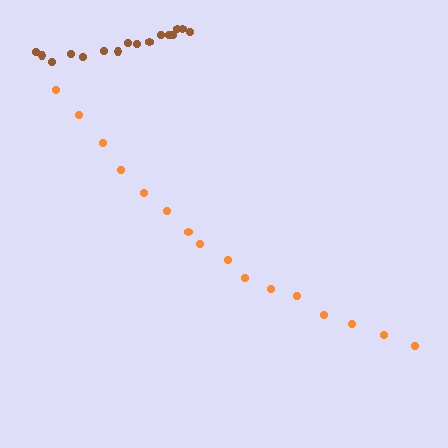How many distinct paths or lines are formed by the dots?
There are 2 distinct paths.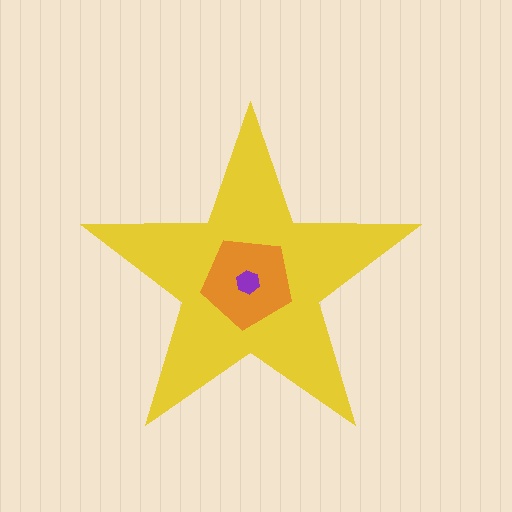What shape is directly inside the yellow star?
The orange pentagon.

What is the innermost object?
The purple hexagon.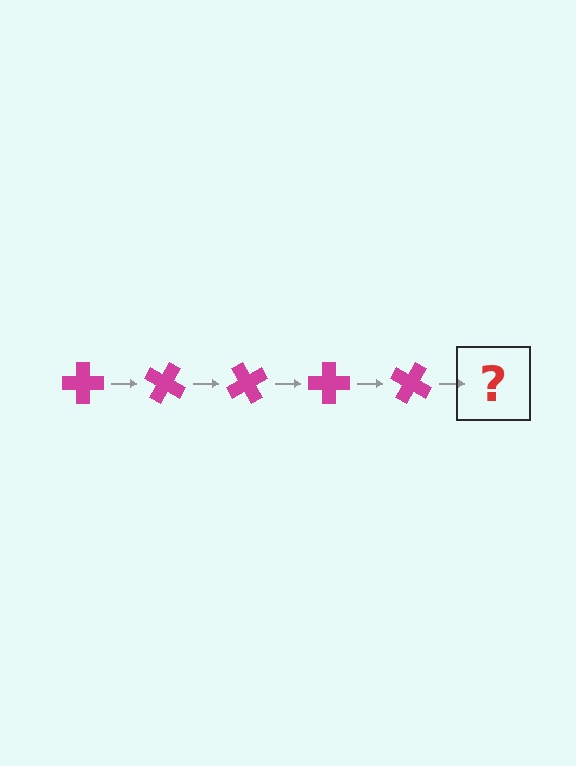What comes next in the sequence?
The next element should be a magenta cross rotated 150 degrees.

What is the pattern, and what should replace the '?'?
The pattern is that the cross rotates 30 degrees each step. The '?' should be a magenta cross rotated 150 degrees.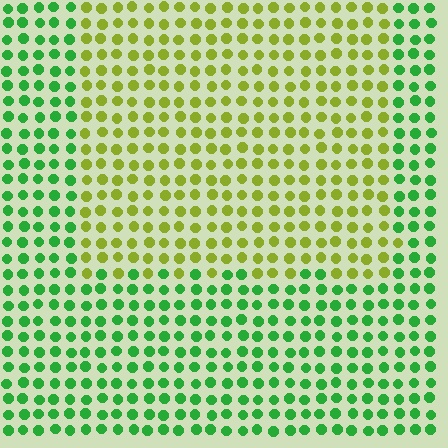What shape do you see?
I see a rectangle.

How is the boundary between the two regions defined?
The boundary is defined purely by a slight shift in hue (about 52 degrees). Spacing, size, and orientation are identical on both sides.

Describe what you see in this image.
The image is filled with small green elements in a uniform arrangement. A rectangle-shaped region is visible where the elements are tinted to a slightly different hue, forming a subtle color boundary.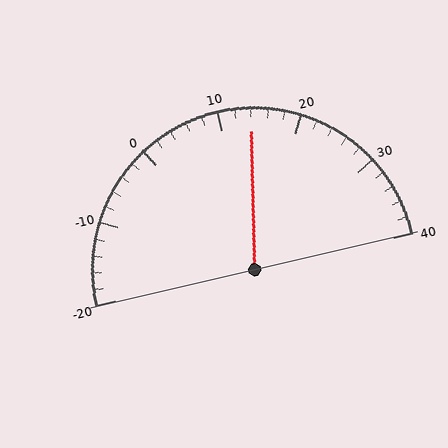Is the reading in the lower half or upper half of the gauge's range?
The reading is in the upper half of the range (-20 to 40).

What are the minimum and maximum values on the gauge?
The gauge ranges from -20 to 40.